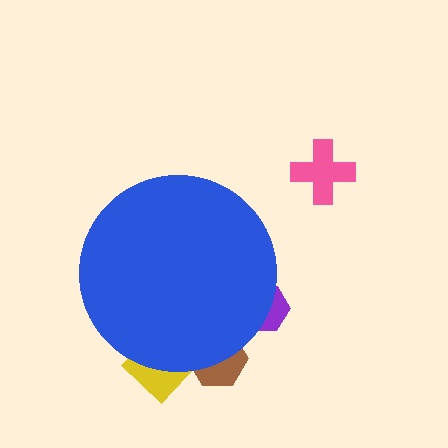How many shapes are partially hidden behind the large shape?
3 shapes are partially hidden.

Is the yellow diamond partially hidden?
Yes, the yellow diamond is partially hidden behind the blue circle.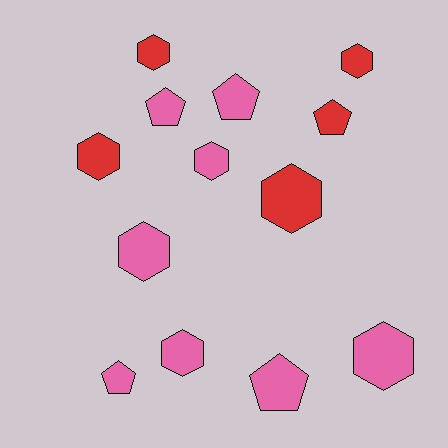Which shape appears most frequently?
Hexagon, with 8 objects.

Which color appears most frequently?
Pink, with 8 objects.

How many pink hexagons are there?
There are 4 pink hexagons.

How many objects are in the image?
There are 13 objects.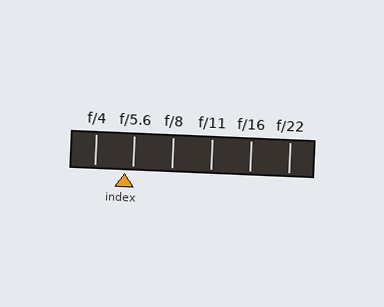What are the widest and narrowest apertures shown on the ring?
The widest aperture shown is f/4 and the narrowest is f/22.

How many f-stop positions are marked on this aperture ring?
There are 6 f-stop positions marked.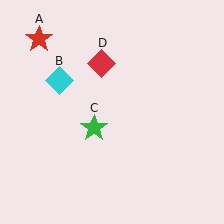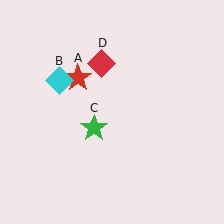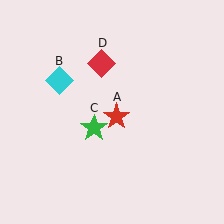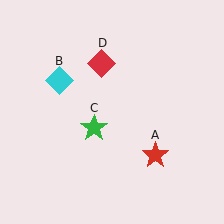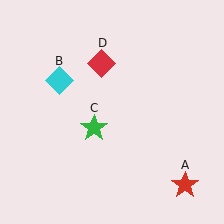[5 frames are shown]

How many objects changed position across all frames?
1 object changed position: red star (object A).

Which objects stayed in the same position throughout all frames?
Cyan diamond (object B) and green star (object C) and red diamond (object D) remained stationary.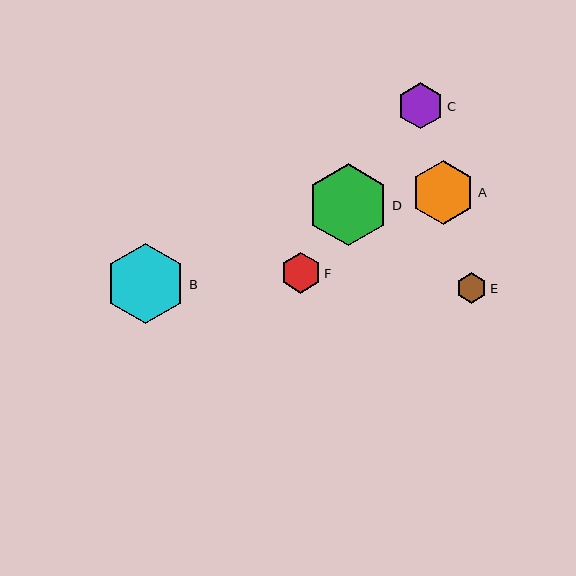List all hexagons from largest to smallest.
From largest to smallest: D, B, A, C, F, E.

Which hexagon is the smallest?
Hexagon E is the smallest with a size of approximately 30 pixels.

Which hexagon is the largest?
Hexagon D is the largest with a size of approximately 82 pixels.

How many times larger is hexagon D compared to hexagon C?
Hexagon D is approximately 1.8 times the size of hexagon C.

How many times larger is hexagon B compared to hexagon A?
Hexagon B is approximately 1.2 times the size of hexagon A.